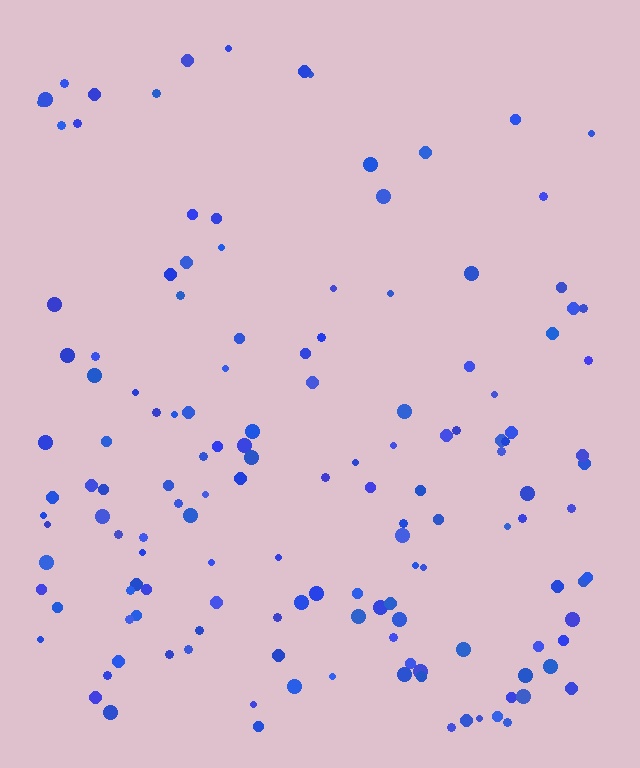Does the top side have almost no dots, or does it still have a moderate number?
Still a moderate number, just noticeably fewer than the bottom.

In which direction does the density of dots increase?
From top to bottom, with the bottom side densest.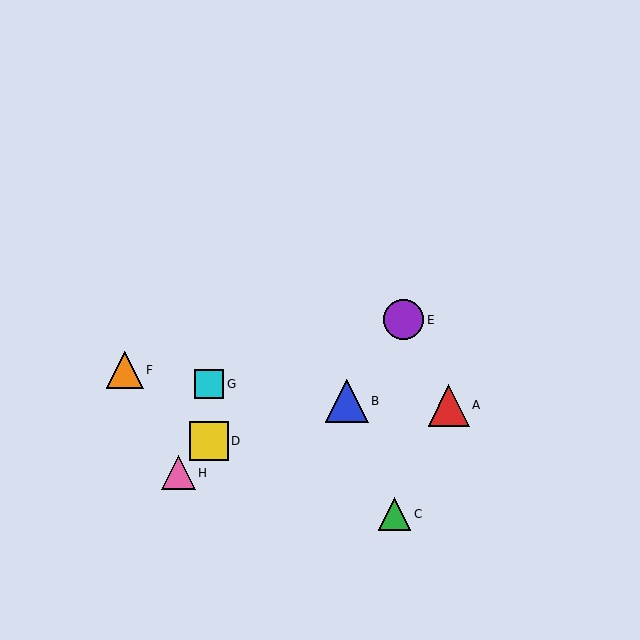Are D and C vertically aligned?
No, D is at x≈209 and C is at x≈395.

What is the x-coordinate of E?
Object E is at x≈404.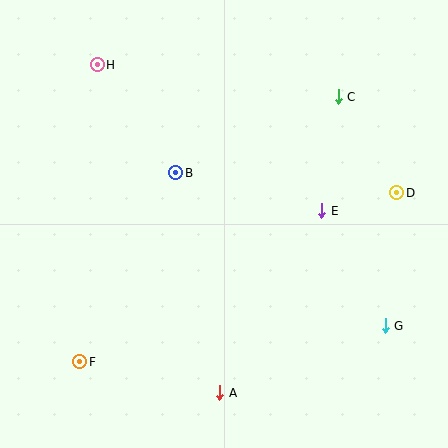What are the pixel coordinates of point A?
Point A is at (220, 393).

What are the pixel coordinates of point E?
Point E is at (322, 211).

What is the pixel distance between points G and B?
The distance between G and B is 260 pixels.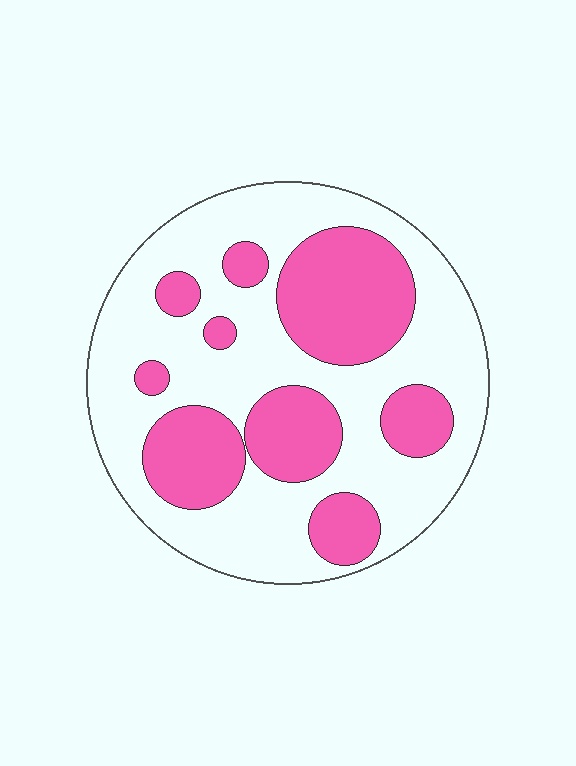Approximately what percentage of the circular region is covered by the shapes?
Approximately 35%.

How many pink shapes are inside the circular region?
9.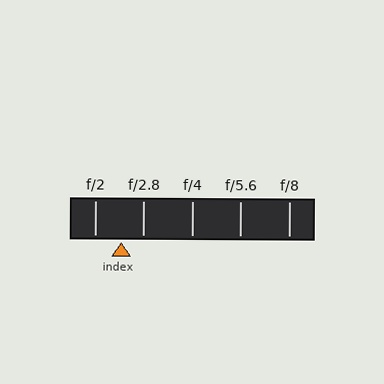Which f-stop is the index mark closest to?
The index mark is closest to f/2.8.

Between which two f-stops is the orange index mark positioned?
The index mark is between f/2 and f/2.8.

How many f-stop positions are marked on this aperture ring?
There are 5 f-stop positions marked.